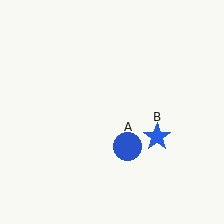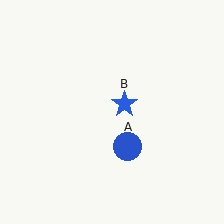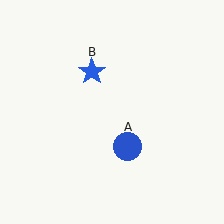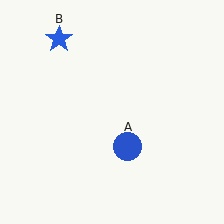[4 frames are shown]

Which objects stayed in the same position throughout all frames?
Blue circle (object A) remained stationary.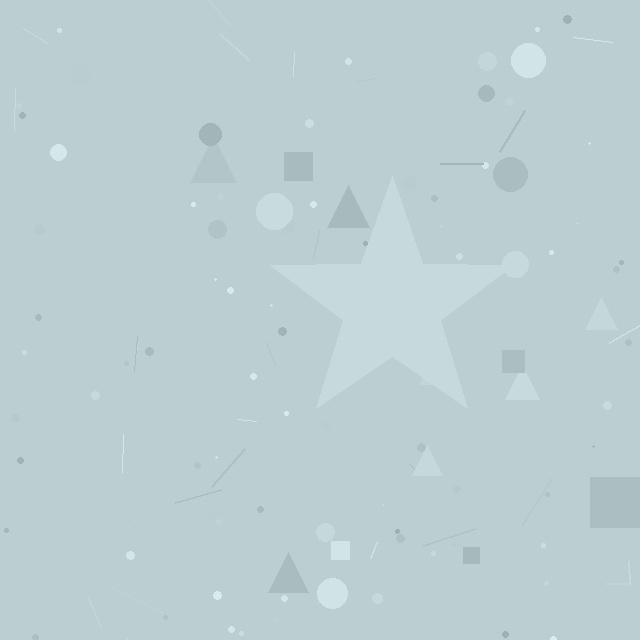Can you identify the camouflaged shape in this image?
The camouflaged shape is a star.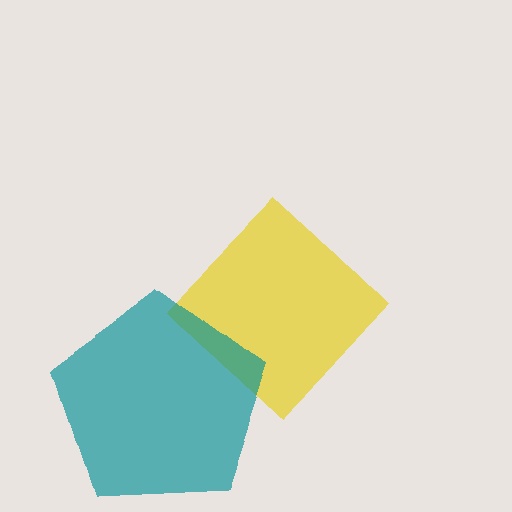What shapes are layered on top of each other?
The layered shapes are: a yellow diamond, a teal pentagon.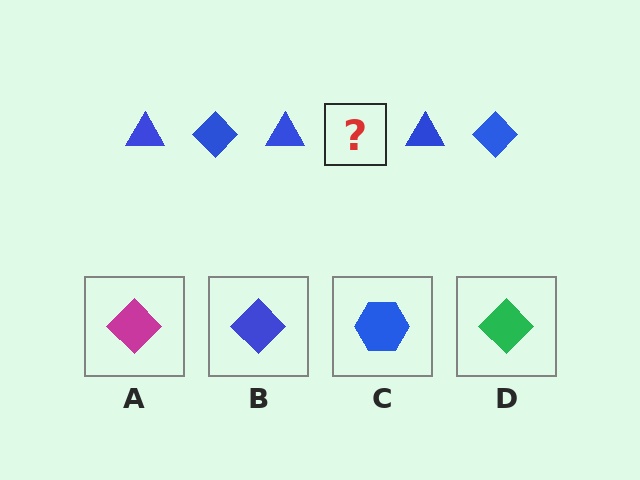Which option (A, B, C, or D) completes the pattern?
B.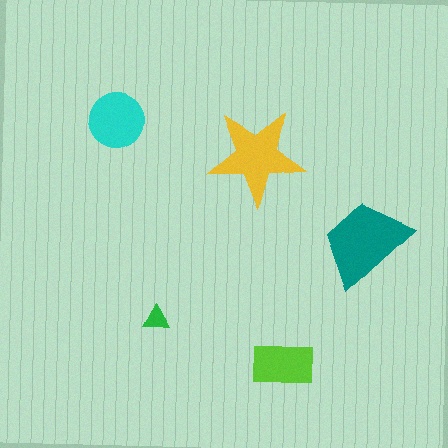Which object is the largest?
The teal trapezoid.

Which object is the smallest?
The green triangle.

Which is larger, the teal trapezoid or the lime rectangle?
The teal trapezoid.